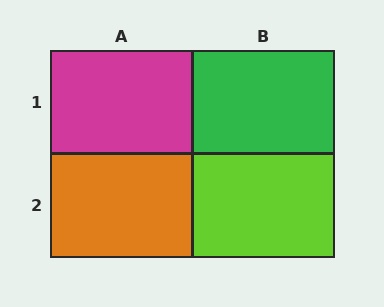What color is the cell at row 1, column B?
Green.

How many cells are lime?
1 cell is lime.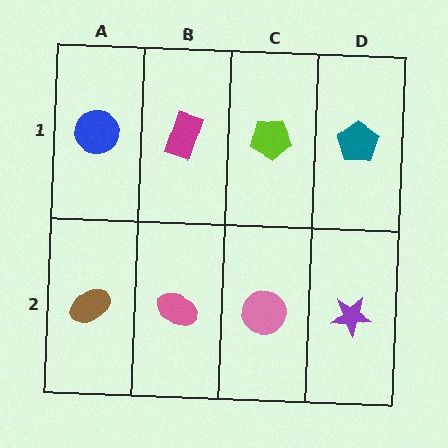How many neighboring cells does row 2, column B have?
3.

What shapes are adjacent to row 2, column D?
A teal pentagon (row 1, column D), a pink circle (row 2, column C).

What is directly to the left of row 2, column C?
A pink ellipse.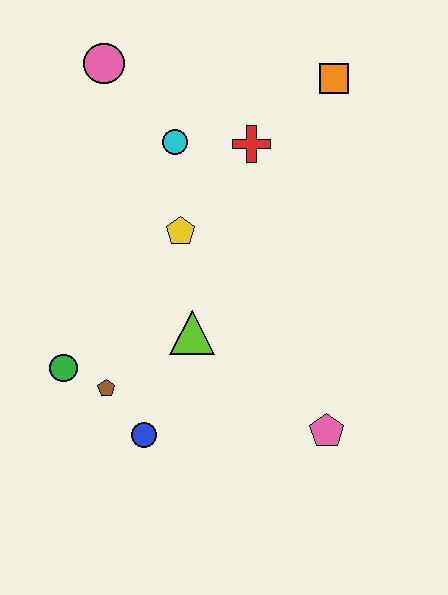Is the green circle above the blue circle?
Yes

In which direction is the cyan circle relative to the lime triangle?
The cyan circle is above the lime triangle.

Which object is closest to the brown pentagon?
The green circle is closest to the brown pentagon.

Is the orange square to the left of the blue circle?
No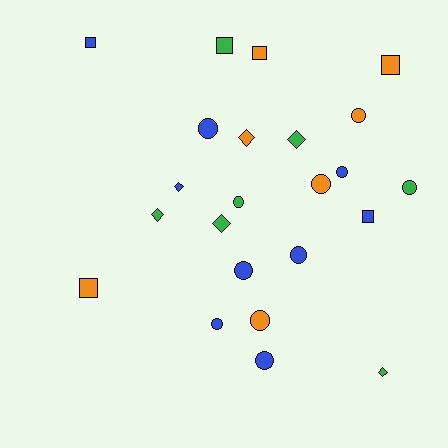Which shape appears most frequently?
Circle, with 11 objects.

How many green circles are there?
There are 2 green circles.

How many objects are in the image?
There are 23 objects.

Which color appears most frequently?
Blue, with 9 objects.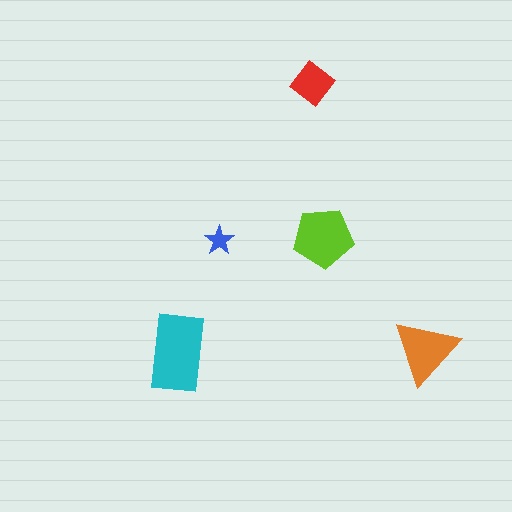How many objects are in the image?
There are 5 objects in the image.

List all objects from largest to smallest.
The cyan rectangle, the lime pentagon, the orange triangle, the red diamond, the blue star.